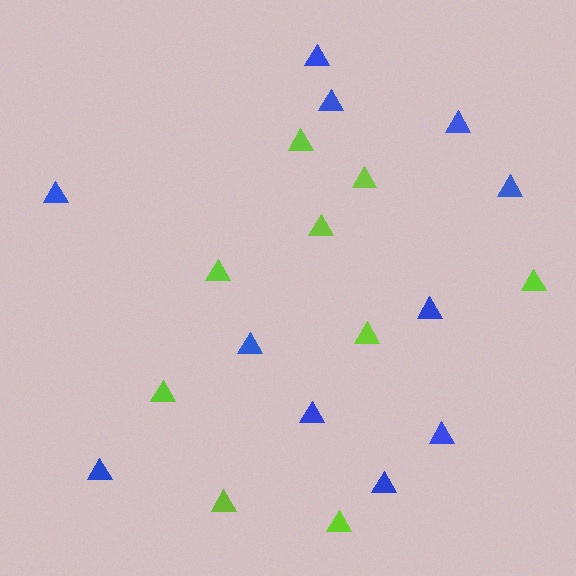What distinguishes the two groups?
There are 2 groups: one group of lime triangles (9) and one group of blue triangles (11).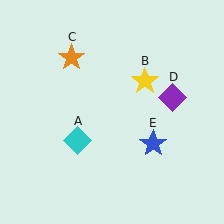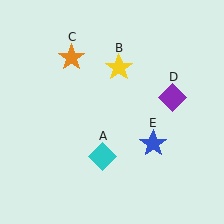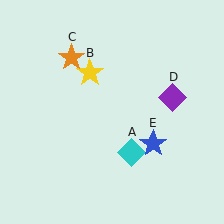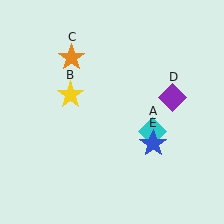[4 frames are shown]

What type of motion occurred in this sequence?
The cyan diamond (object A), yellow star (object B) rotated counterclockwise around the center of the scene.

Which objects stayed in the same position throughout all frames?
Orange star (object C) and purple diamond (object D) and blue star (object E) remained stationary.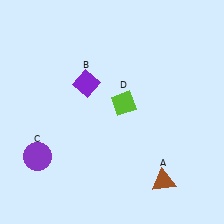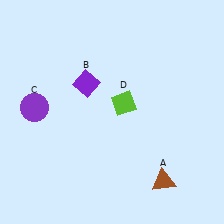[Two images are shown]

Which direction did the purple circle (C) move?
The purple circle (C) moved up.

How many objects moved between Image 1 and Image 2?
1 object moved between the two images.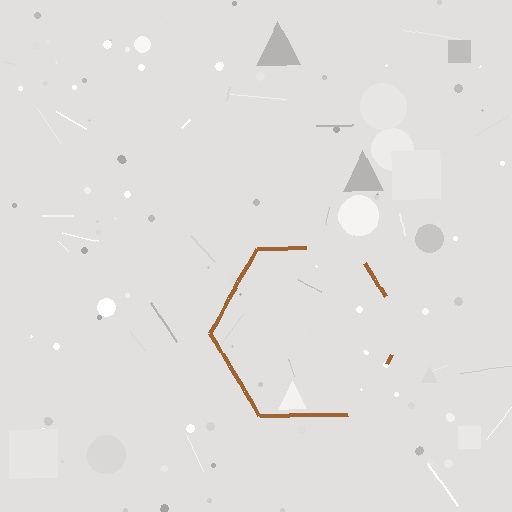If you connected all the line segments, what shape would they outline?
They would outline a hexagon.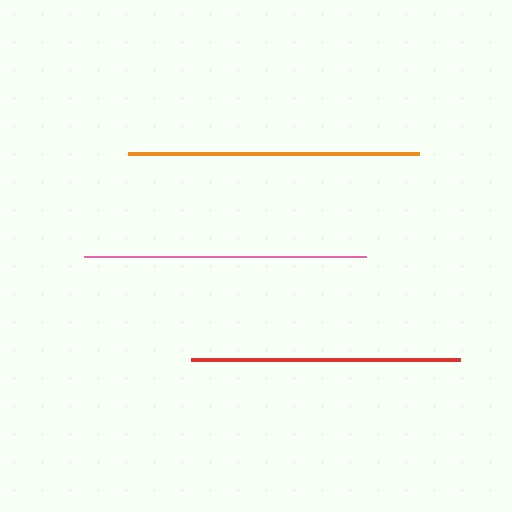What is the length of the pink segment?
The pink segment is approximately 282 pixels long.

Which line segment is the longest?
The orange line is the longest at approximately 290 pixels.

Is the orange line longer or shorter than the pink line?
The orange line is longer than the pink line.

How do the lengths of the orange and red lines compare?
The orange and red lines are approximately the same length.